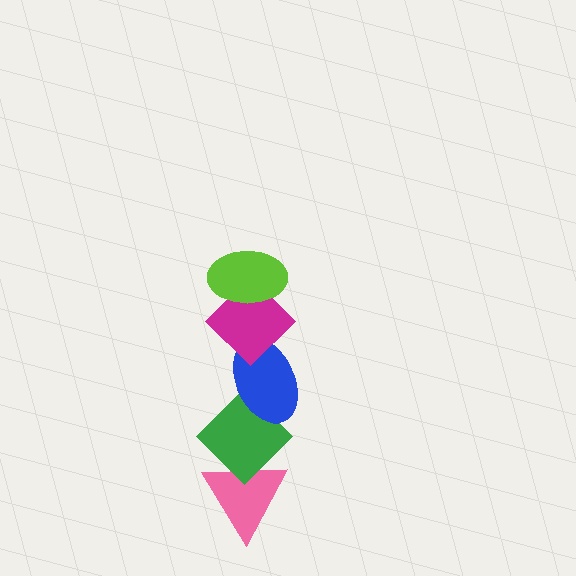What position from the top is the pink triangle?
The pink triangle is 5th from the top.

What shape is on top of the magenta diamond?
The lime ellipse is on top of the magenta diamond.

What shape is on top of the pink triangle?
The green diamond is on top of the pink triangle.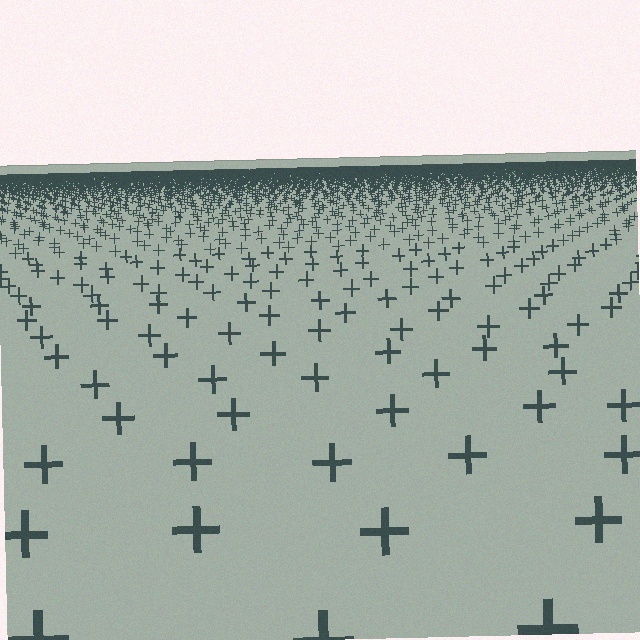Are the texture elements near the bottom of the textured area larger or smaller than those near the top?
Larger. Near the bottom, elements are closer to the viewer and appear at a bigger on-screen size.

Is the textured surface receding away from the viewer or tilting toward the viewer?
The surface is receding away from the viewer. Texture elements get smaller and denser toward the top.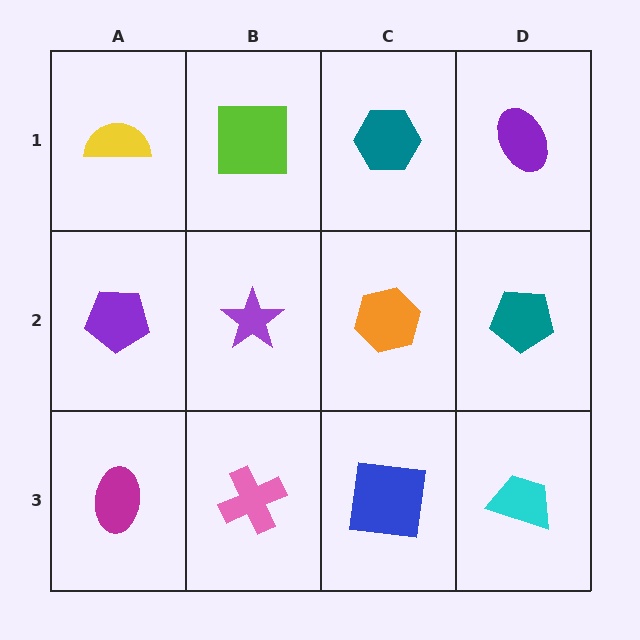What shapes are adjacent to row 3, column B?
A purple star (row 2, column B), a magenta ellipse (row 3, column A), a blue square (row 3, column C).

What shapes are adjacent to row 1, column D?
A teal pentagon (row 2, column D), a teal hexagon (row 1, column C).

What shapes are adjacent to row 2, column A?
A yellow semicircle (row 1, column A), a magenta ellipse (row 3, column A), a purple star (row 2, column B).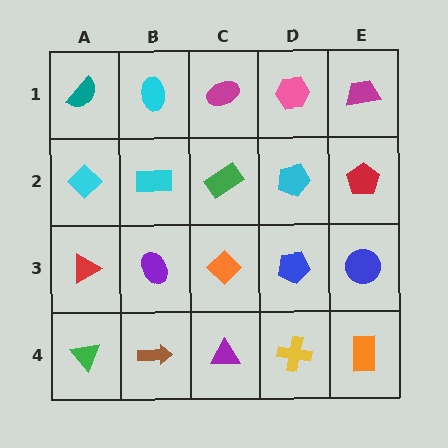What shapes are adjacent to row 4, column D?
A blue pentagon (row 3, column D), a purple triangle (row 4, column C), an orange rectangle (row 4, column E).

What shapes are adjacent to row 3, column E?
A red pentagon (row 2, column E), an orange rectangle (row 4, column E), a blue pentagon (row 3, column D).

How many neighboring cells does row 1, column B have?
3.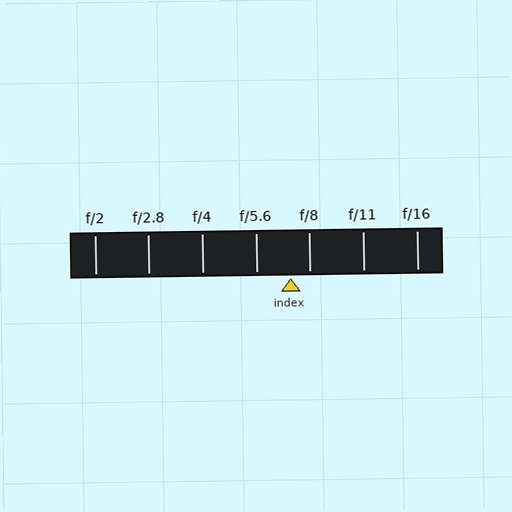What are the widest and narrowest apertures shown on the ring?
The widest aperture shown is f/2 and the narrowest is f/16.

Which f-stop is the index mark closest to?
The index mark is closest to f/8.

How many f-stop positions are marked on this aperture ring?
There are 7 f-stop positions marked.